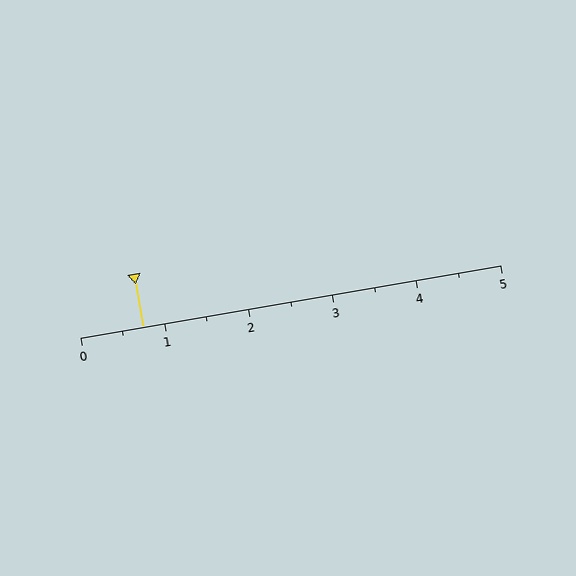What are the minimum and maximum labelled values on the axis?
The axis runs from 0 to 5.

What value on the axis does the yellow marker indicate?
The marker indicates approximately 0.8.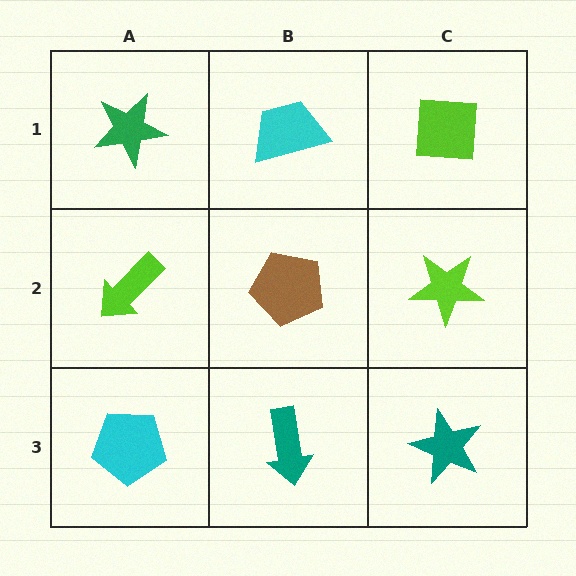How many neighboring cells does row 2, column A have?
3.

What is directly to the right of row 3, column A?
A teal arrow.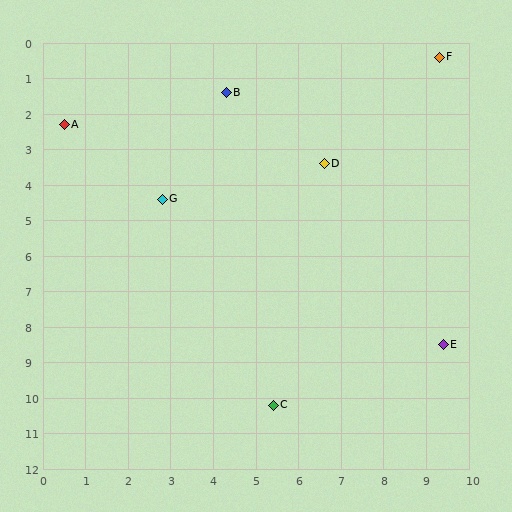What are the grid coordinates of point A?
Point A is at approximately (0.5, 2.3).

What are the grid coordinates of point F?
Point F is at approximately (9.3, 0.4).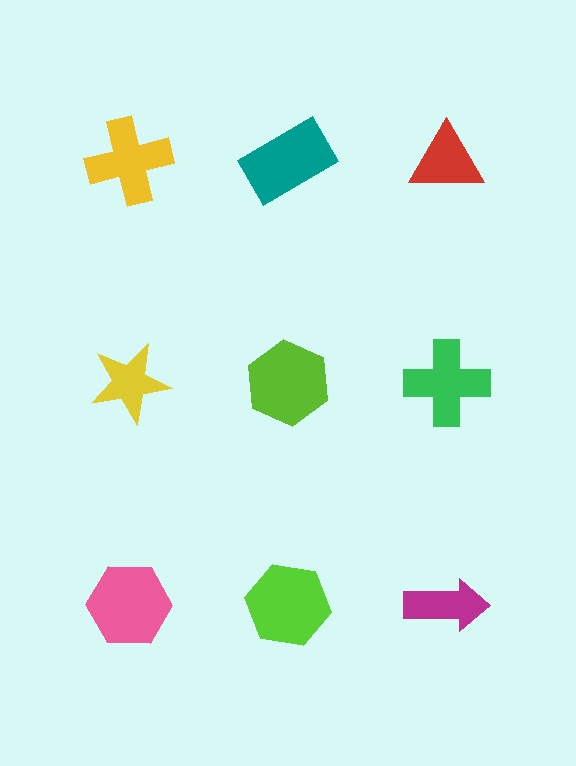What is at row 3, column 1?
A pink hexagon.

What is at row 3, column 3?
A magenta arrow.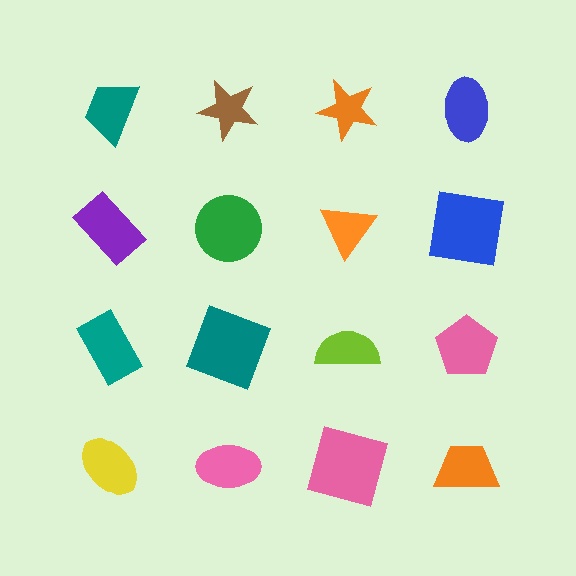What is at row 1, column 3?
An orange star.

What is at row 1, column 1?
A teal trapezoid.